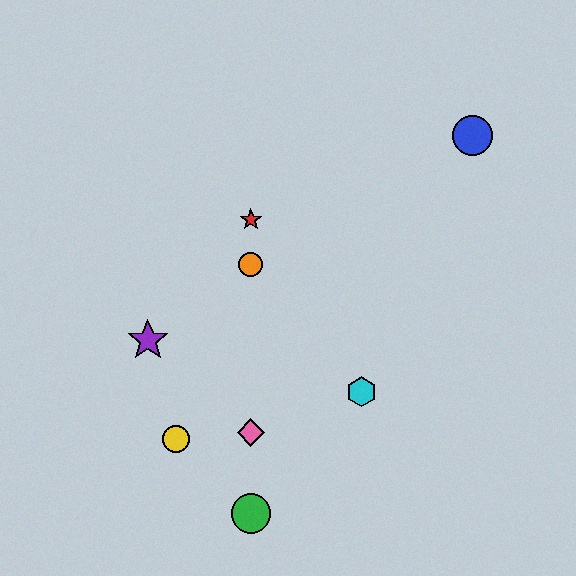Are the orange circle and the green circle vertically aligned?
Yes, both are at x≈251.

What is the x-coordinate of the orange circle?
The orange circle is at x≈251.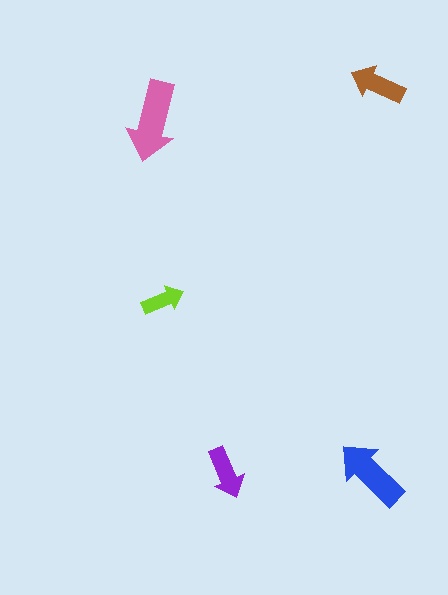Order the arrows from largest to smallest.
the pink one, the blue one, the brown one, the purple one, the lime one.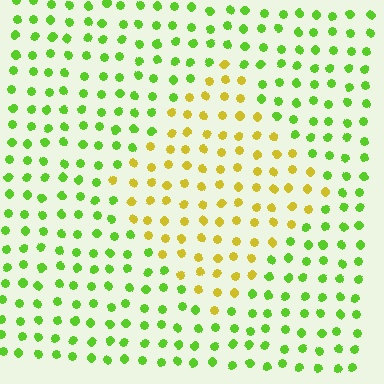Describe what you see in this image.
The image is filled with small lime elements in a uniform arrangement. A diamond-shaped region is visible where the elements are tinted to a slightly different hue, forming a subtle color boundary.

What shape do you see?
I see a diamond.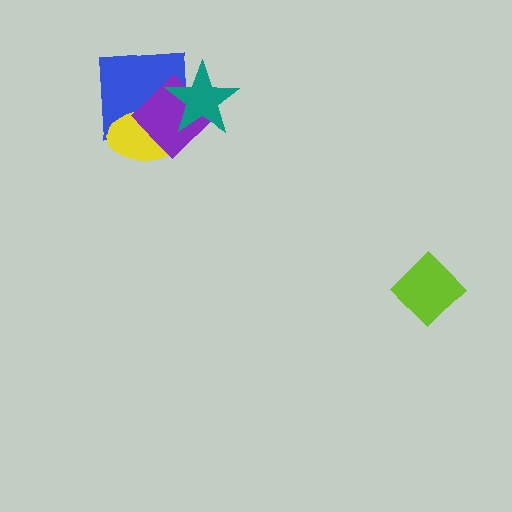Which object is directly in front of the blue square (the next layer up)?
The yellow ellipse is directly in front of the blue square.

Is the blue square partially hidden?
Yes, it is partially covered by another shape.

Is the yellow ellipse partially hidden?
Yes, it is partially covered by another shape.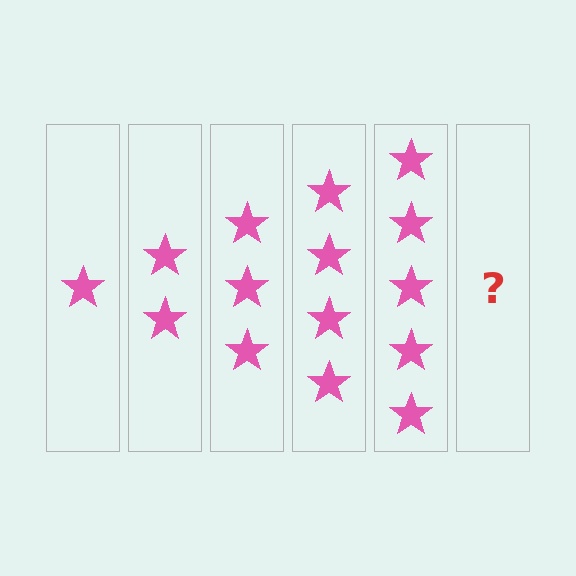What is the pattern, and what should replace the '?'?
The pattern is that each step adds one more star. The '?' should be 6 stars.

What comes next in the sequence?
The next element should be 6 stars.